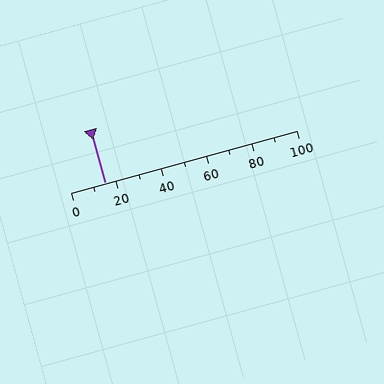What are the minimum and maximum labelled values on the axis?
The axis runs from 0 to 100.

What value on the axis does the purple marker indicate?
The marker indicates approximately 15.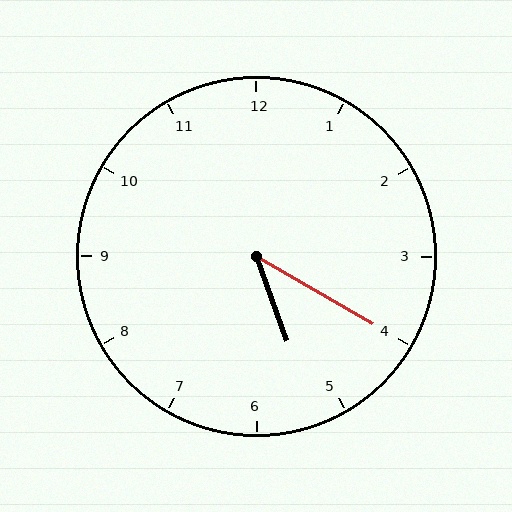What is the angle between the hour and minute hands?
Approximately 40 degrees.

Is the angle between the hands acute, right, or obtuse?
It is acute.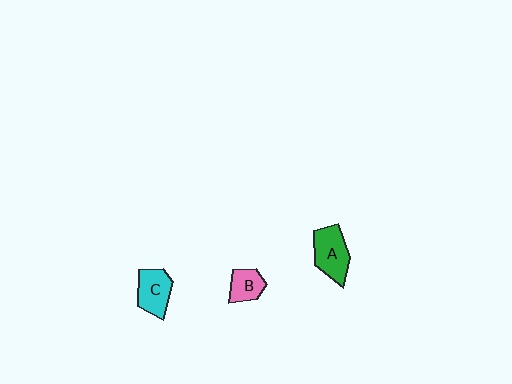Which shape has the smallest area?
Shape B (pink).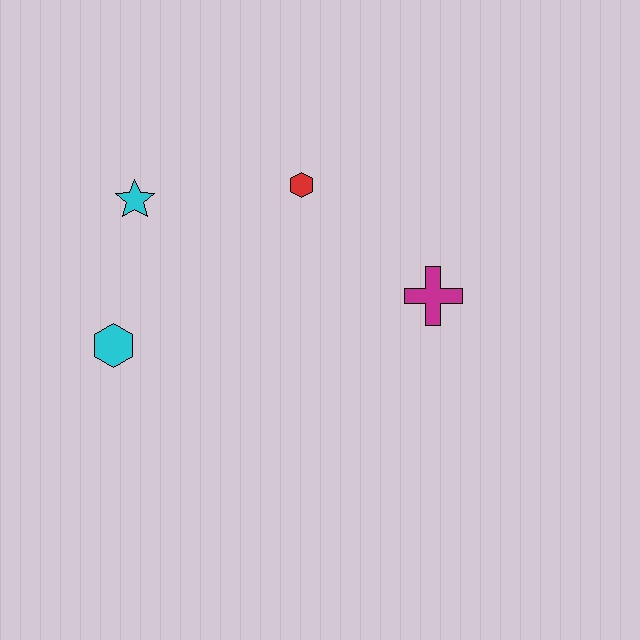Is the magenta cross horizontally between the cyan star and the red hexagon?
No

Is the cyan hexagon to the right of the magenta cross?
No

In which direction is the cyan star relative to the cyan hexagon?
The cyan star is above the cyan hexagon.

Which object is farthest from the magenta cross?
The cyan hexagon is farthest from the magenta cross.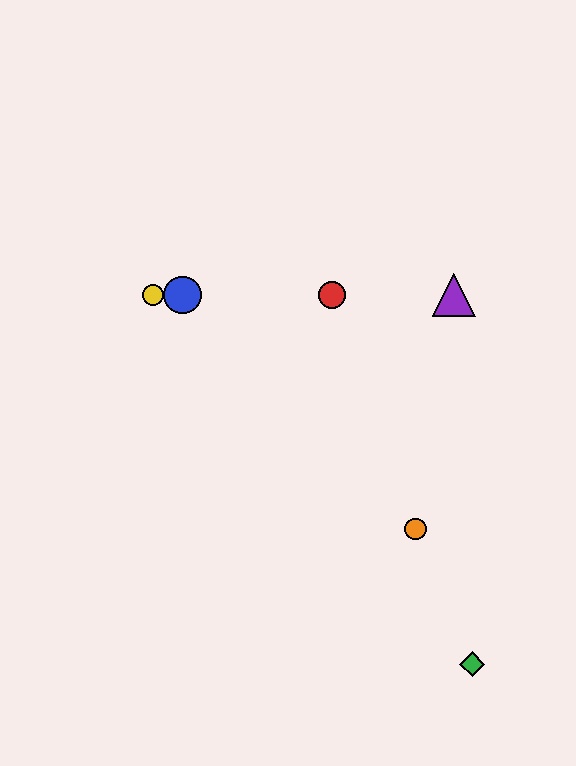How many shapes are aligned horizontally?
4 shapes (the red circle, the blue circle, the yellow circle, the purple triangle) are aligned horizontally.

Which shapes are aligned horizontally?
The red circle, the blue circle, the yellow circle, the purple triangle are aligned horizontally.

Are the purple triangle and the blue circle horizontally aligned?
Yes, both are at y≈295.